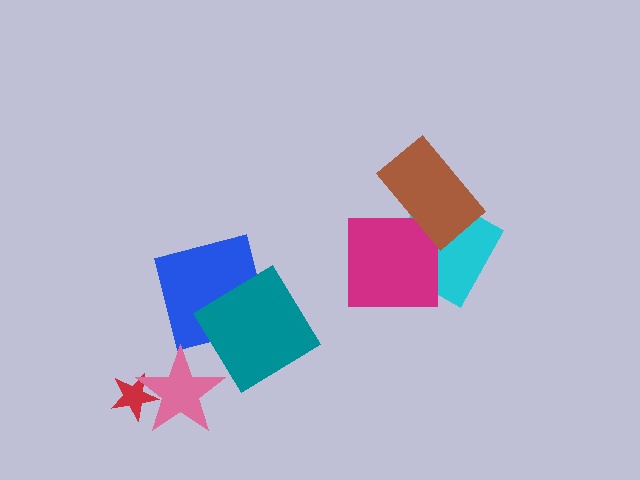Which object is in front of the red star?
The pink star is in front of the red star.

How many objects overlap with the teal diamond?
1 object overlaps with the teal diamond.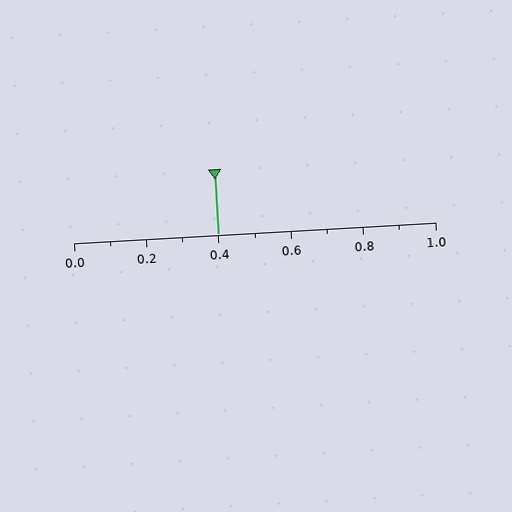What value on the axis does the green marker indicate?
The marker indicates approximately 0.4.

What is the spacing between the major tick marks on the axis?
The major ticks are spaced 0.2 apart.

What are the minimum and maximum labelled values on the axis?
The axis runs from 0.0 to 1.0.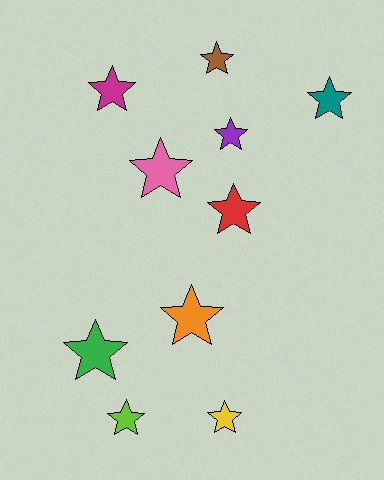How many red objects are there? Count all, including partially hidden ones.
There is 1 red object.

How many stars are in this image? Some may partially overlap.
There are 10 stars.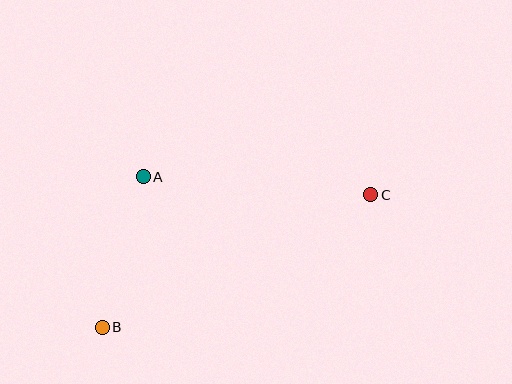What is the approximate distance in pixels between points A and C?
The distance between A and C is approximately 228 pixels.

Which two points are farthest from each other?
Points B and C are farthest from each other.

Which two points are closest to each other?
Points A and B are closest to each other.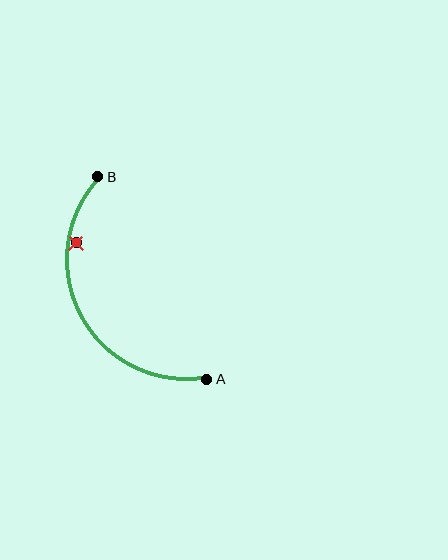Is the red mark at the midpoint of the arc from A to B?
No — the red mark does not lie on the arc at all. It sits slightly inside the curve.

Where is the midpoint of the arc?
The arc midpoint is the point on the curve farthest from the straight line joining A and B. It sits to the left of that line.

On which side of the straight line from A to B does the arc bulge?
The arc bulges to the left of the straight line connecting A and B.